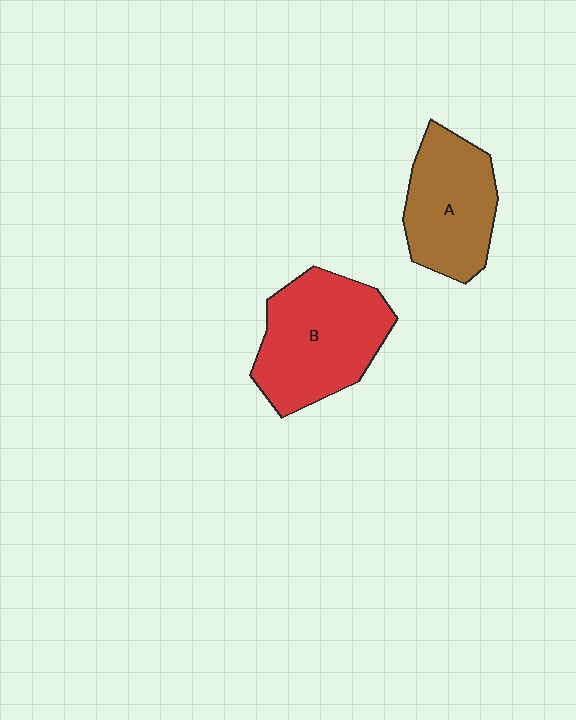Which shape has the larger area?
Shape B (red).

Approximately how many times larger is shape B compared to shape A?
Approximately 1.2 times.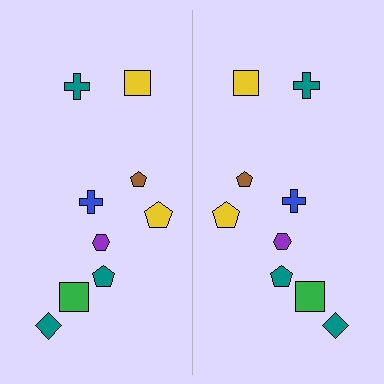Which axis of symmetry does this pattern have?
The pattern has a vertical axis of symmetry running through the center of the image.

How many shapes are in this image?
There are 18 shapes in this image.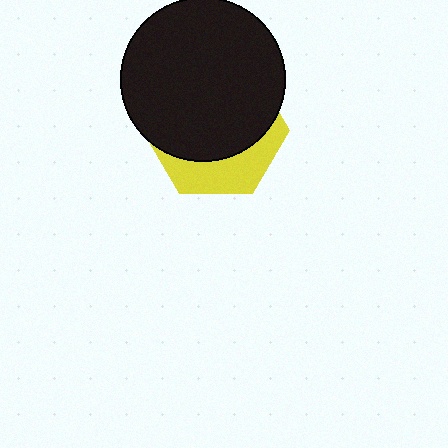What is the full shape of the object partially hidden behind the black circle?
The partially hidden object is a yellow hexagon.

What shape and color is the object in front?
The object in front is a black circle.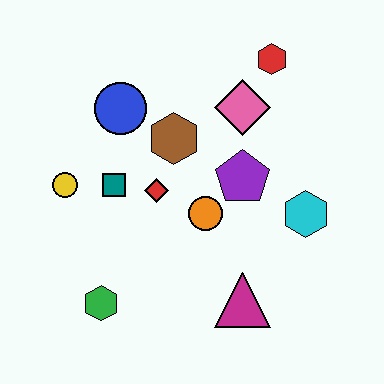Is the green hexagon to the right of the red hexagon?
No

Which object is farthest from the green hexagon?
The red hexagon is farthest from the green hexagon.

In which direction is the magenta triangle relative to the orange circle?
The magenta triangle is below the orange circle.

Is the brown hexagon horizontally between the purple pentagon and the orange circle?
No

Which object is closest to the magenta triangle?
The orange circle is closest to the magenta triangle.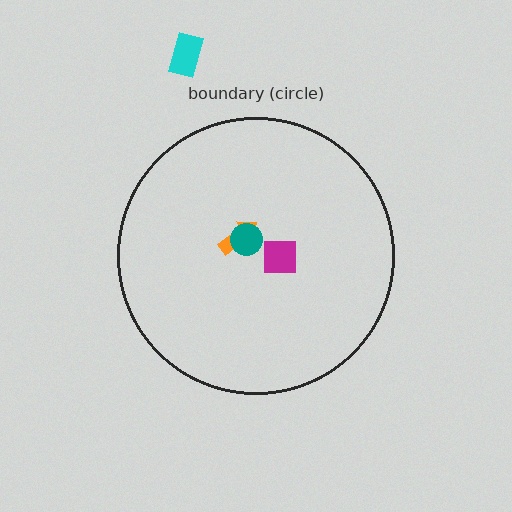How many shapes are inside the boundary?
3 inside, 1 outside.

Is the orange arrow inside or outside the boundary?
Inside.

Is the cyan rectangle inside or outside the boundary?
Outside.